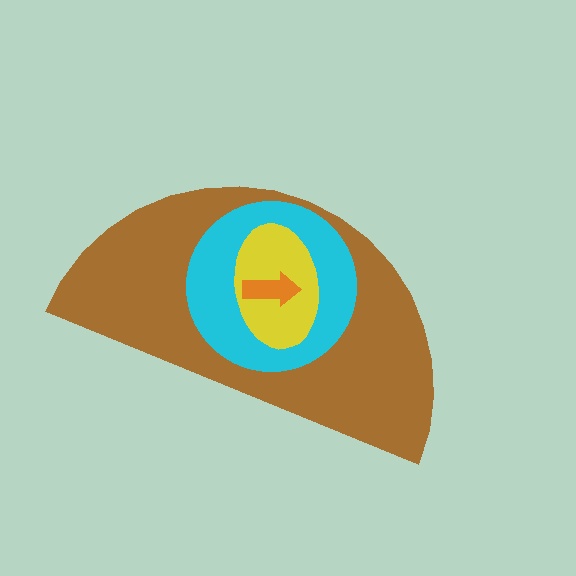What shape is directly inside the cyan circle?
The yellow ellipse.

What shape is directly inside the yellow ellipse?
The orange arrow.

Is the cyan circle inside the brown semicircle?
Yes.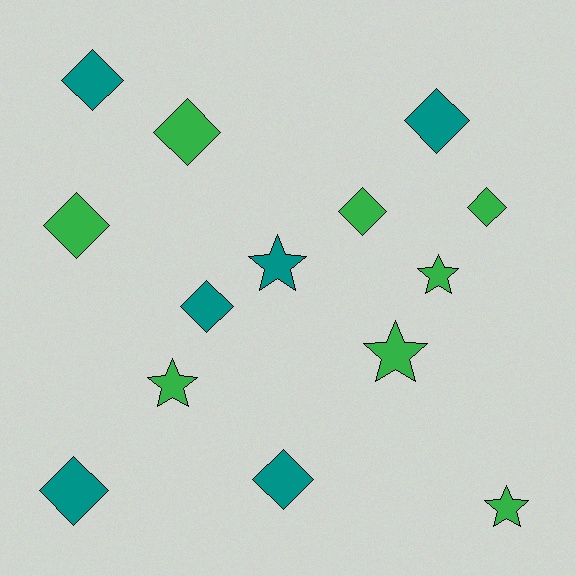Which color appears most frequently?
Green, with 8 objects.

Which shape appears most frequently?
Diamond, with 9 objects.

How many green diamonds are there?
There are 4 green diamonds.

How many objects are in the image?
There are 14 objects.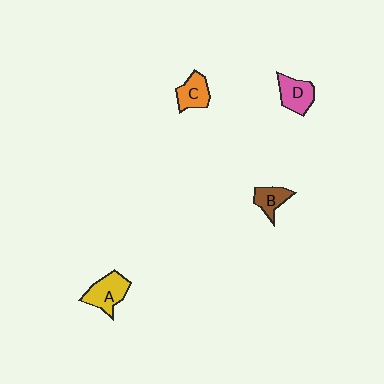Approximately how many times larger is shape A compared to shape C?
Approximately 1.3 times.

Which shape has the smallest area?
Shape B (brown).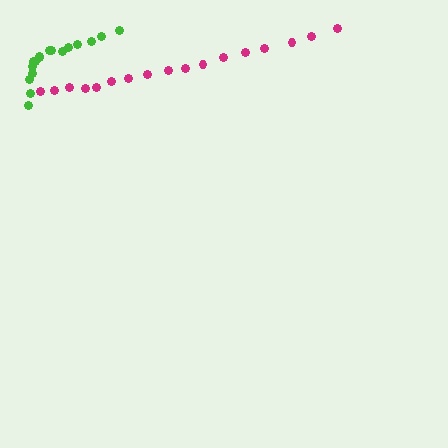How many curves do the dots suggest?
There are 2 distinct paths.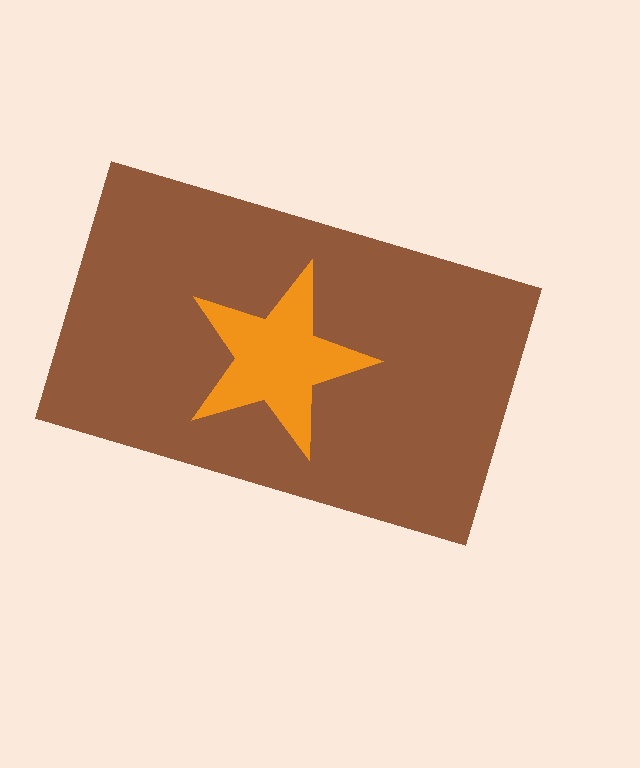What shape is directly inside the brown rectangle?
The orange star.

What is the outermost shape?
The brown rectangle.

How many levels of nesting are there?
2.